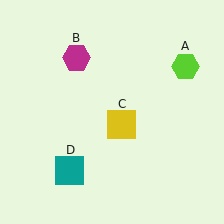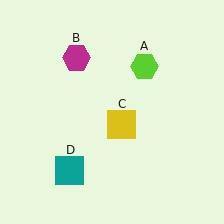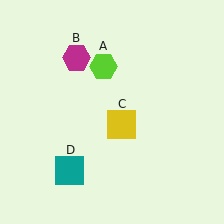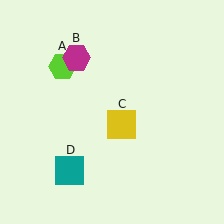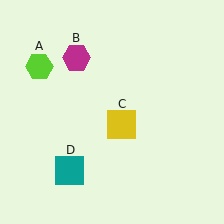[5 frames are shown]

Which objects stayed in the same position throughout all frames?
Magenta hexagon (object B) and yellow square (object C) and teal square (object D) remained stationary.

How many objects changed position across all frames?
1 object changed position: lime hexagon (object A).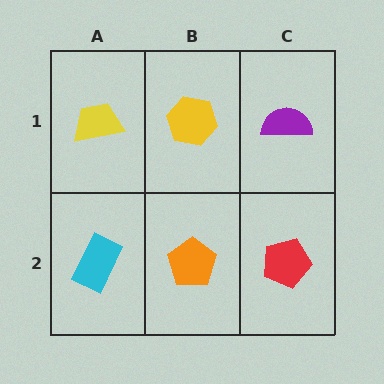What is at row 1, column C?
A purple semicircle.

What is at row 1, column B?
A yellow hexagon.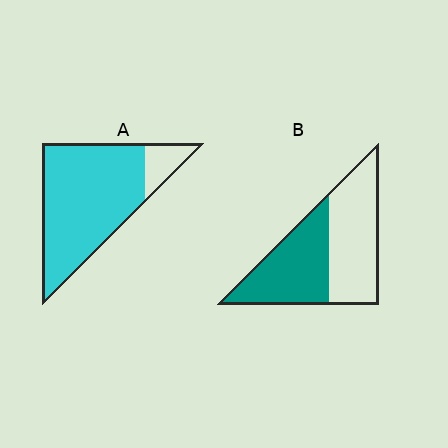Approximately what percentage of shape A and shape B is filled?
A is approximately 85% and B is approximately 50%.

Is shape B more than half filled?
Roughly half.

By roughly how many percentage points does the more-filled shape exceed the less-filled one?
By roughly 40 percentage points (A over B).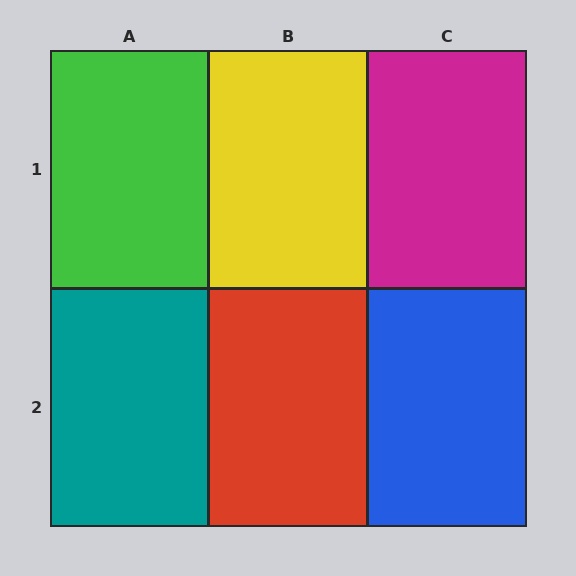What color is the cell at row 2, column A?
Teal.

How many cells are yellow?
1 cell is yellow.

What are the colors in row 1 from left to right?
Green, yellow, magenta.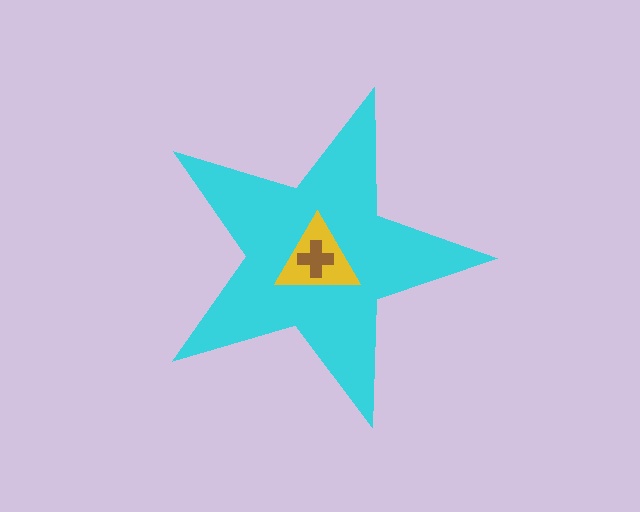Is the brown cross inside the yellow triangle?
Yes.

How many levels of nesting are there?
3.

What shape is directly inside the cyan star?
The yellow triangle.